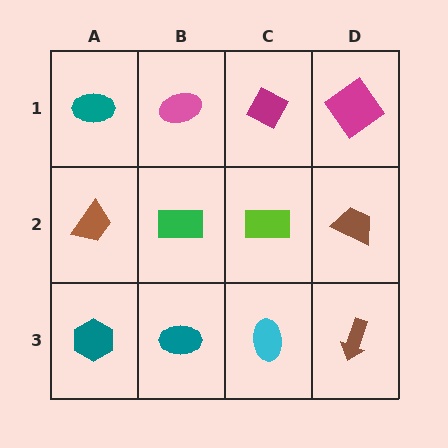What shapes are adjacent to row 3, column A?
A brown trapezoid (row 2, column A), a teal ellipse (row 3, column B).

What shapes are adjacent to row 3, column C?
A lime rectangle (row 2, column C), a teal ellipse (row 3, column B), a brown arrow (row 3, column D).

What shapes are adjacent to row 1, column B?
A green rectangle (row 2, column B), a teal ellipse (row 1, column A), a magenta diamond (row 1, column C).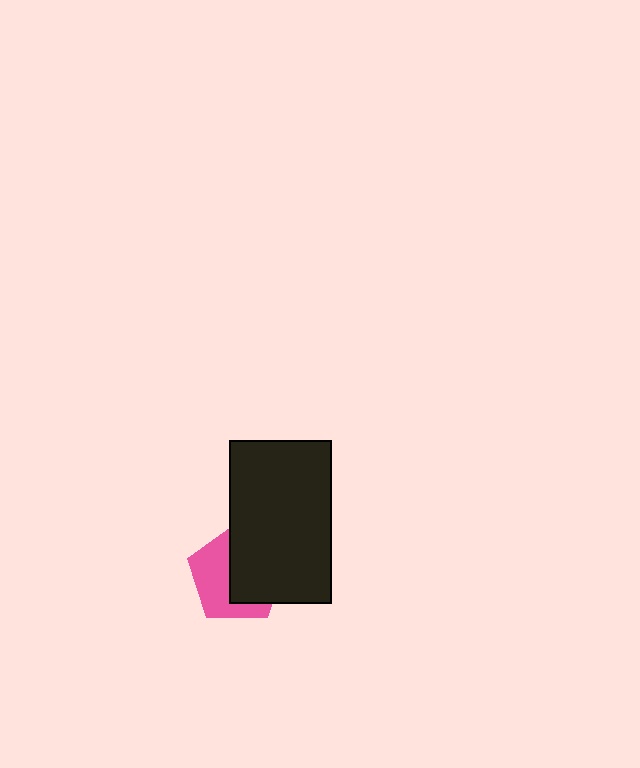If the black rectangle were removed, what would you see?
You would see the complete pink pentagon.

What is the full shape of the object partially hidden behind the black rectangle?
The partially hidden object is a pink pentagon.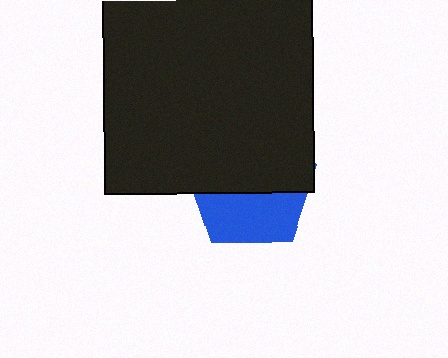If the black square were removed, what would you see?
You would see the complete blue pentagon.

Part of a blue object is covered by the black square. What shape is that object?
It is a pentagon.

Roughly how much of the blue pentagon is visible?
A small part of it is visible (roughly 42%).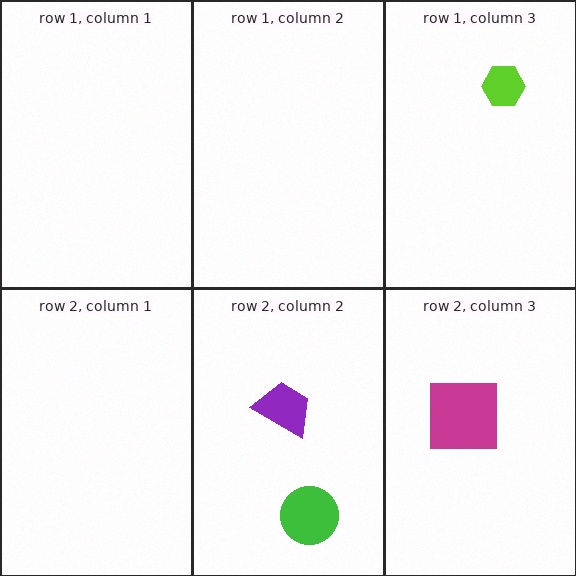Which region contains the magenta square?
The row 2, column 3 region.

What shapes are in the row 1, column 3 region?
The lime hexagon.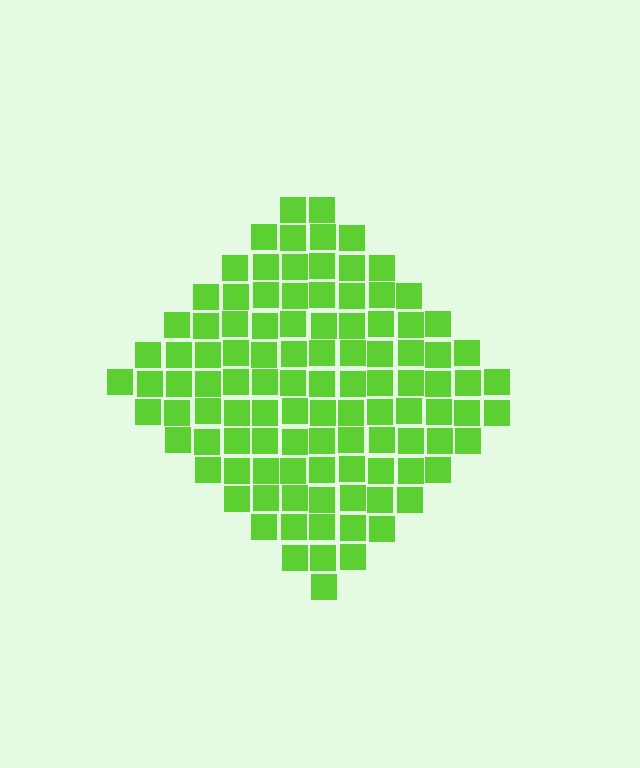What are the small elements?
The small elements are squares.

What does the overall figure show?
The overall figure shows a diamond.